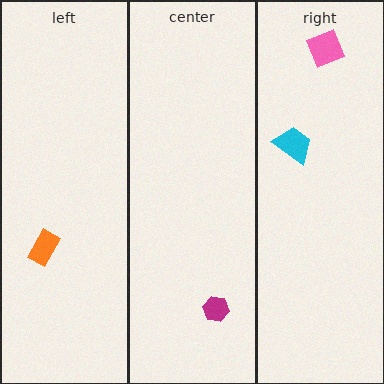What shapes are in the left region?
The orange rectangle.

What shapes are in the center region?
The magenta hexagon.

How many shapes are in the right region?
2.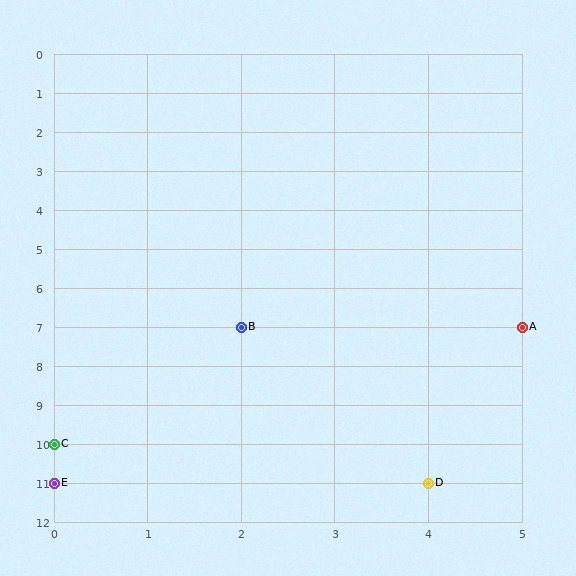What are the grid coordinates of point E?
Point E is at grid coordinates (0, 11).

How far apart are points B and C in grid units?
Points B and C are 2 columns and 3 rows apart (about 3.6 grid units diagonally).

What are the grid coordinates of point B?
Point B is at grid coordinates (2, 7).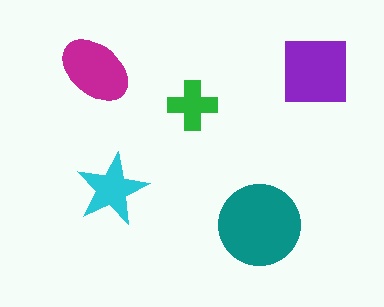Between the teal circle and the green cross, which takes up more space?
The teal circle.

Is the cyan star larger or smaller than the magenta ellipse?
Smaller.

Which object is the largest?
The teal circle.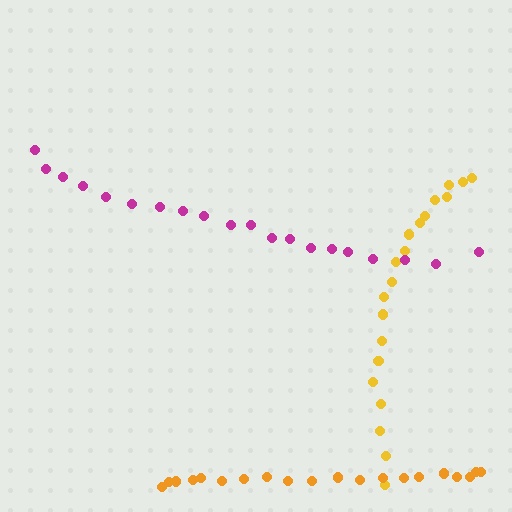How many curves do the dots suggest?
There are 3 distinct paths.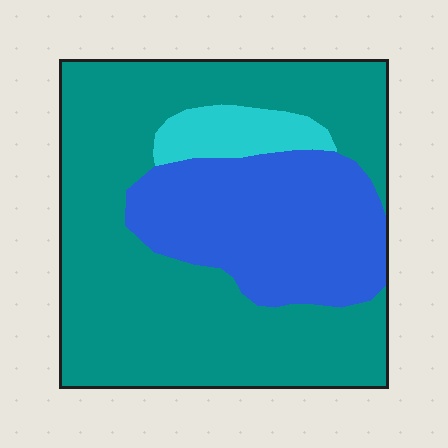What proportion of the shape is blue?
Blue takes up between a sixth and a third of the shape.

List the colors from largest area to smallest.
From largest to smallest: teal, blue, cyan.